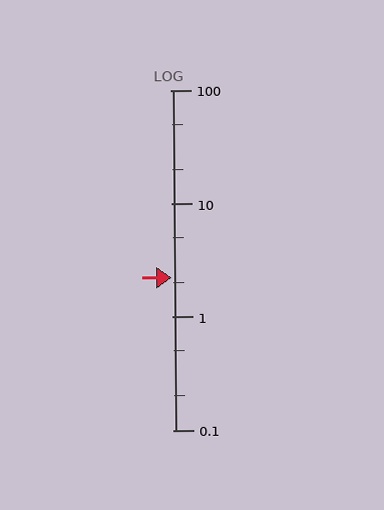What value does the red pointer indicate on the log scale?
The pointer indicates approximately 2.2.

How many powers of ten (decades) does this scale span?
The scale spans 3 decades, from 0.1 to 100.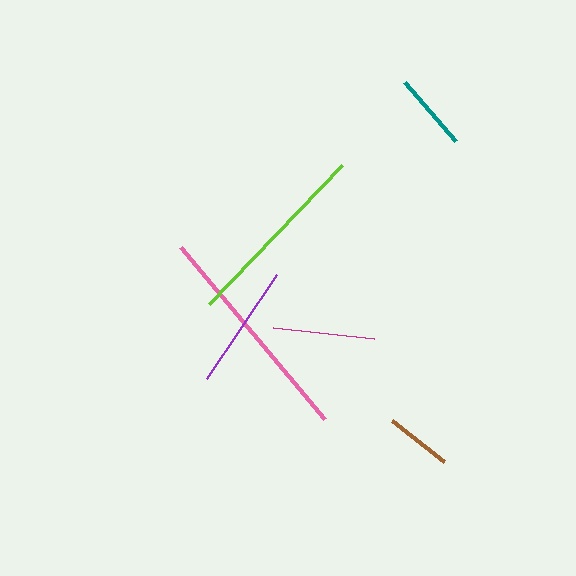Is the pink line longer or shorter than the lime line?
The pink line is longer than the lime line.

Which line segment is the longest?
The pink line is the longest at approximately 224 pixels.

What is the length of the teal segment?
The teal segment is approximately 78 pixels long.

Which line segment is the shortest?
The brown line is the shortest at approximately 66 pixels.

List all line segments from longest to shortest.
From longest to shortest: pink, lime, purple, magenta, teal, brown.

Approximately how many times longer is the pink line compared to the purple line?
The pink line is approximately 1.8 times the length of the purple line.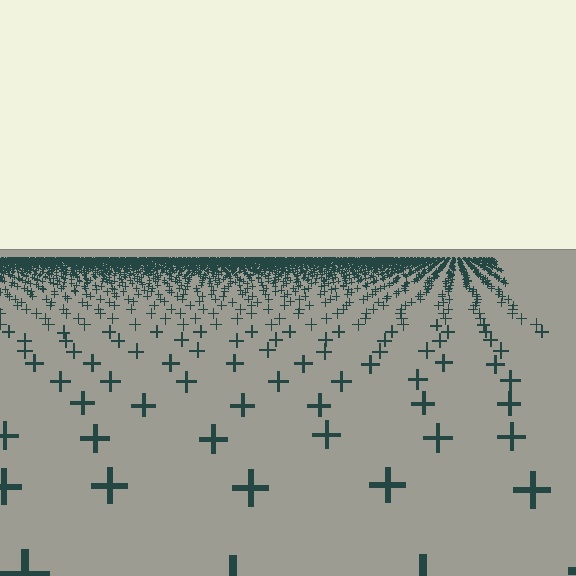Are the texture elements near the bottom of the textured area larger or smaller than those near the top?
Larger. Near the bottom, elements are closer to the viewer and appear at a bigger on-screen size.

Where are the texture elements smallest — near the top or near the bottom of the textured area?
Near the top.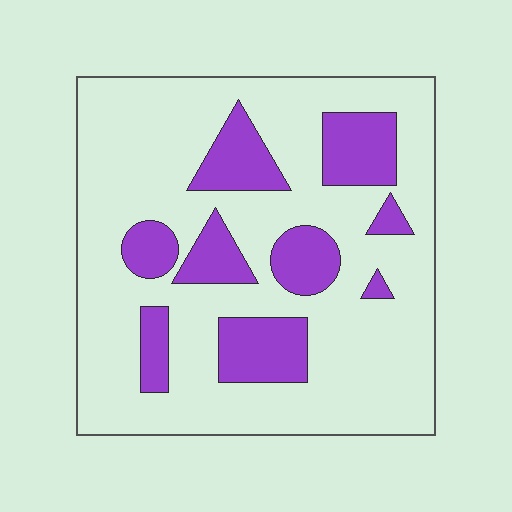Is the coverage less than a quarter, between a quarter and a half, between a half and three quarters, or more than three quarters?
Less than a quarter.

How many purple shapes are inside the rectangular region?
9.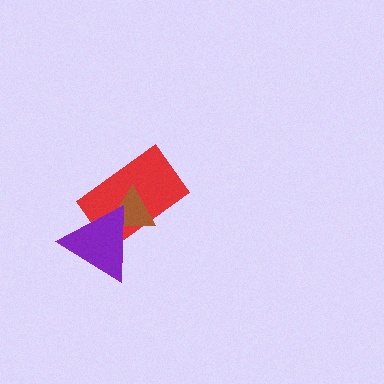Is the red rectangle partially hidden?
Yes, it is partially covered by another shape.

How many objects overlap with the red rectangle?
2 objects overlap with the red rectangle.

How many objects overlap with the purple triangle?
2 objects overlap with the purple triangle.